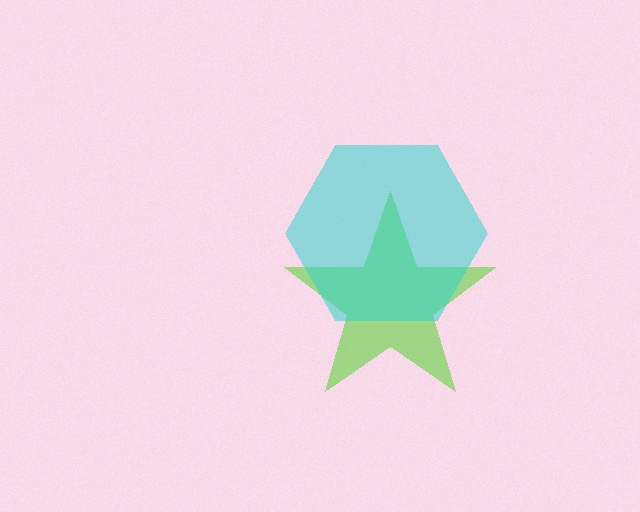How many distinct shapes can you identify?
There are 2 distinct shapes: a lime star, a cyan hexagon.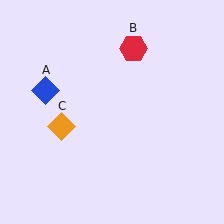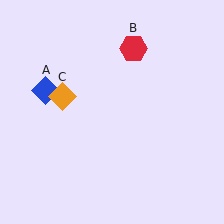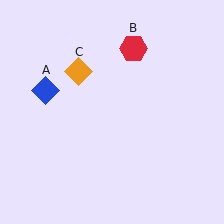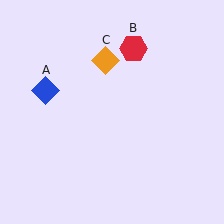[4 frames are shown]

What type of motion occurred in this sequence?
The orange diamond (object C) rotated clockwise around the center of the scene.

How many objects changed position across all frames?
1 object changed position: orange diamond (object C).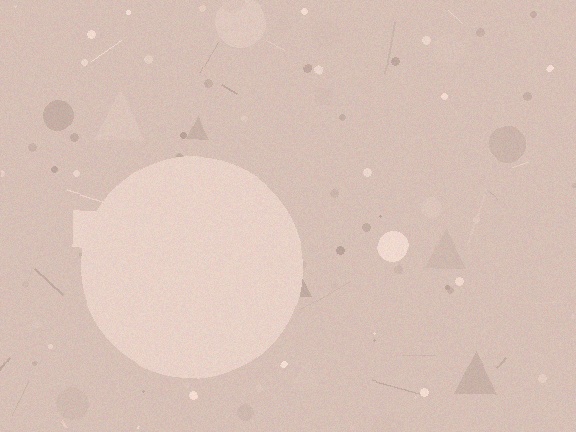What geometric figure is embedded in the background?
A circle is embedded in the background.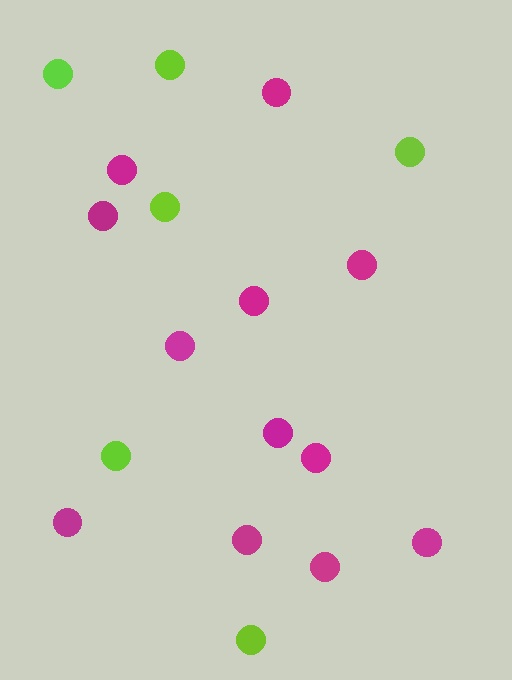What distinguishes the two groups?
There are 2 groups: one group of magenta circles (12) and one group of lime circles (6).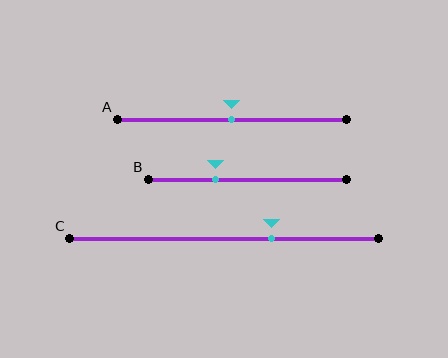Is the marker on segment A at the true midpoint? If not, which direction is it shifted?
Yes, the marker on segment A is at the true midpoint.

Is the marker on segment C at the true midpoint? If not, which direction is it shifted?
No, the marker on segment C is shifted to the right by about 15% of the segment length.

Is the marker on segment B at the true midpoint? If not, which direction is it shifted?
No, the marker on segment B is shifted to the left by about 16% of the segment length.